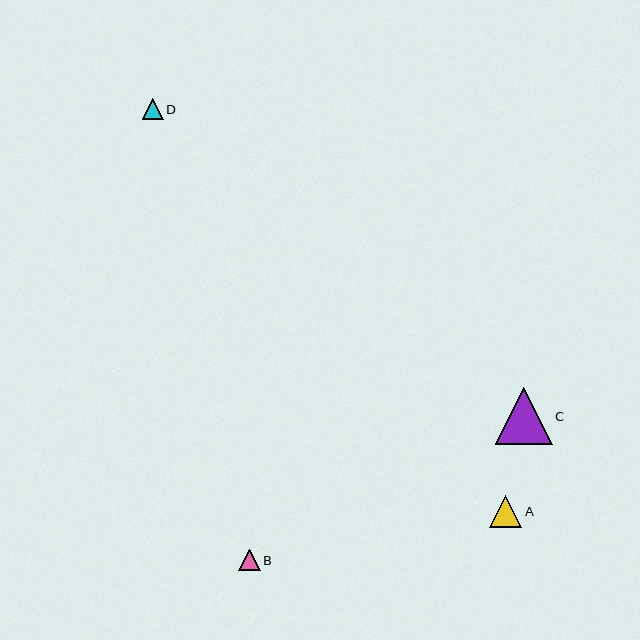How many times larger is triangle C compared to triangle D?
Triangle C is approximately 2.7 times the size of triangle D.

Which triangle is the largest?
Triangle C is the largest with a size of approximately 57 pixels.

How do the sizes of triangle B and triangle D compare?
Triangle B and triangle D are approximately the same size.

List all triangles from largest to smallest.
From largest to smallest: C, A, B, D.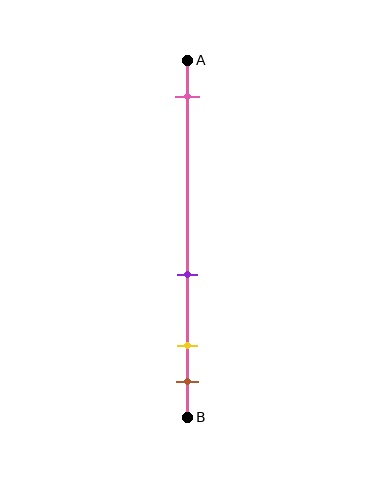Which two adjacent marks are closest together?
The yellow and brown marks are the closest adjacent pair.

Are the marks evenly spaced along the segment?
No, the marks are not evenly spaced.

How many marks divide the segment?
There are 4 marks dividing the segment.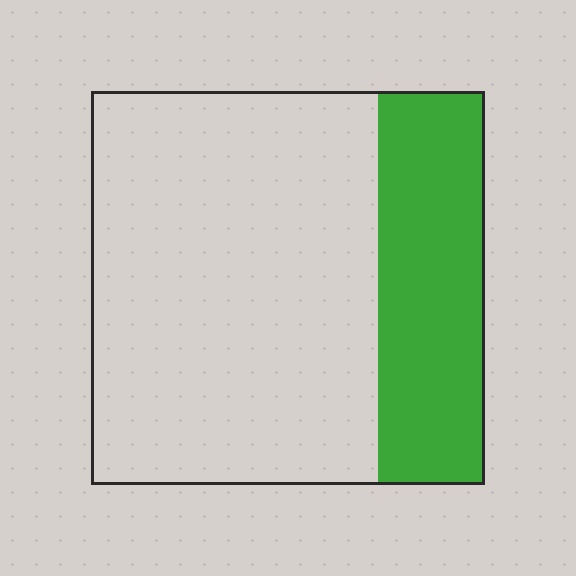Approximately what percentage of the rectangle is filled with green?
Approximately 25%.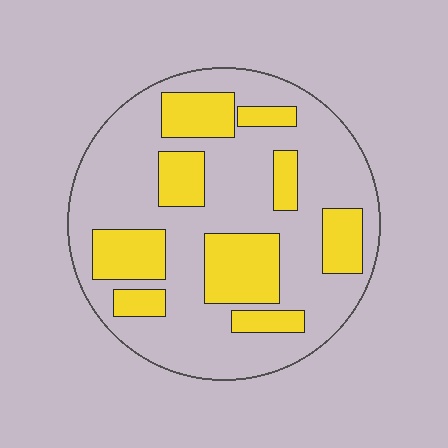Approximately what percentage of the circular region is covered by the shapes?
Approximately 30%.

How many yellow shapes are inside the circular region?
9.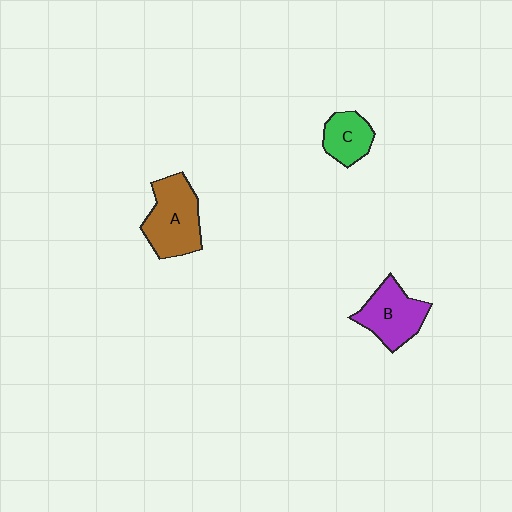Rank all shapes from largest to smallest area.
From largest to smallest: A (brown), B (purple), C (green).